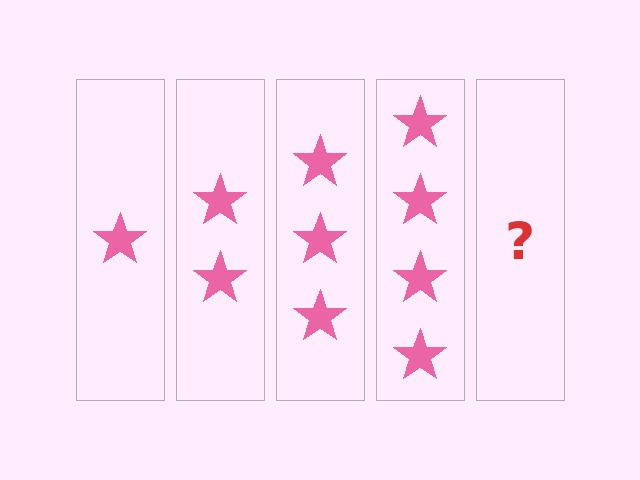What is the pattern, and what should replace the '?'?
The pattern is that each step adds one more star. The '?' should be 5 stars.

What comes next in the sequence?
The next element should be 5 stars.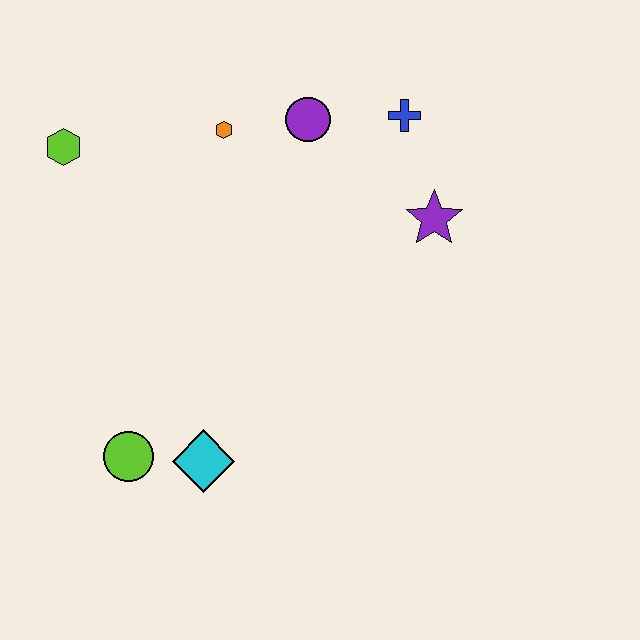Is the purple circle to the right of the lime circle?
Yes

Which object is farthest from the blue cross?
The lime circle is farthest from the blue cross.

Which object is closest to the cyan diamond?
The lime circle is closest to the cyan diamond.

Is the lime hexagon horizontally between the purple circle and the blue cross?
No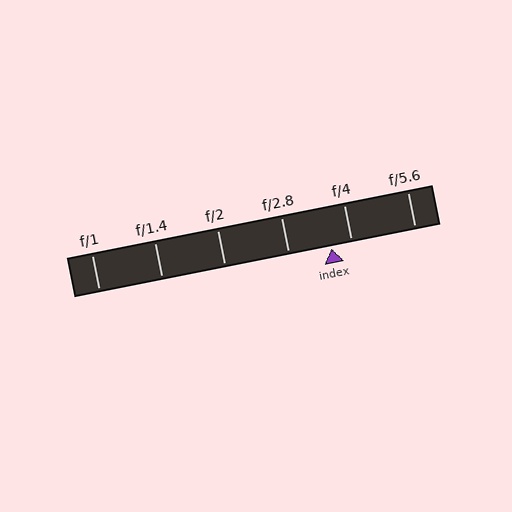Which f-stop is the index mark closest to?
The index mark is closest to f/4.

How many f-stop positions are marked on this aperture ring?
There are 6 f-stop positions marked.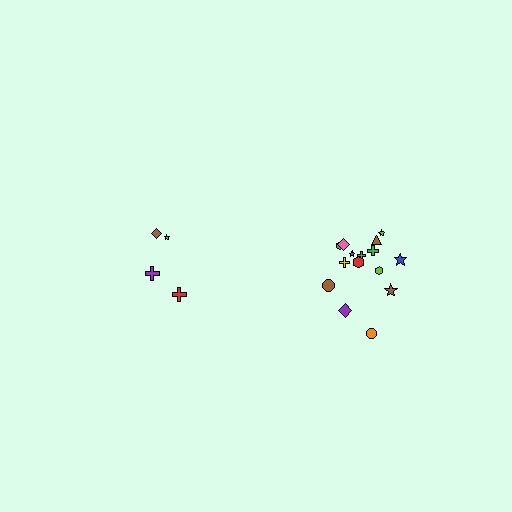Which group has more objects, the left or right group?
The right group.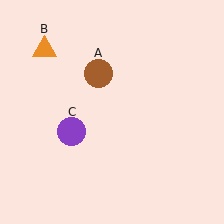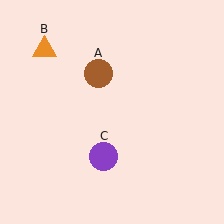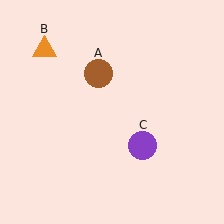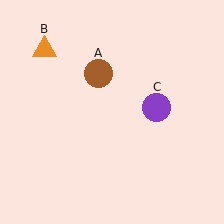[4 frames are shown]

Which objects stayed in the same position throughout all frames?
Brown circle (object A) and orange triangle (object B) remained stationary.